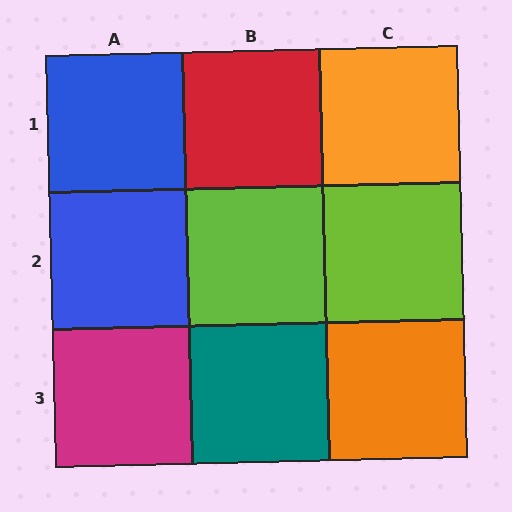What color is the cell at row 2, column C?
Lime.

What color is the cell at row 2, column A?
Blue.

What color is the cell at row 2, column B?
Lime.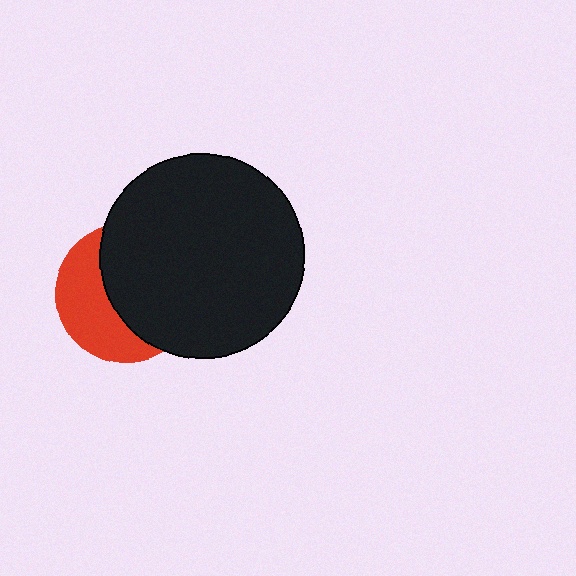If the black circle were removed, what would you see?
You would see the complete red circle.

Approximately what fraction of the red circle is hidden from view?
Roughly 58% of the red circle is hidden behind the black circle.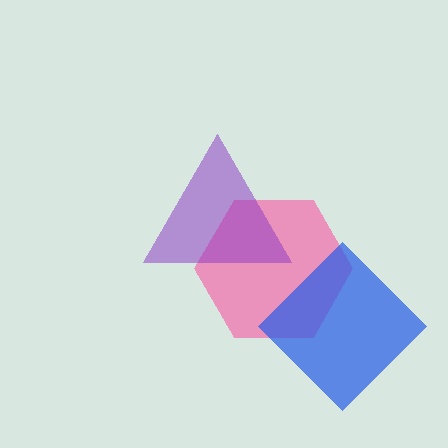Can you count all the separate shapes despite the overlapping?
Yes, there are 3 separate shapes.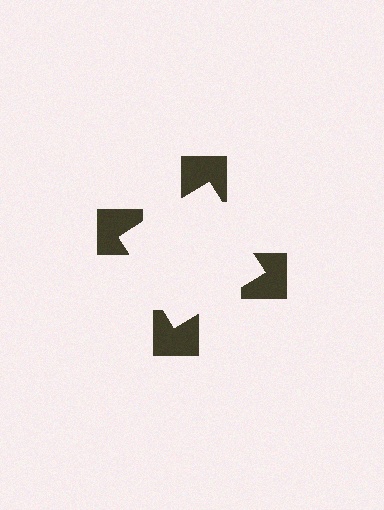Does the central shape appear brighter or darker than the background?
It typically appears slightly brighter than the background, even though no actual brightness change is drawn.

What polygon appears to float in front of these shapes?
An illusory square — its edges are inferred from the aligned wedge cuts in the notched squares, not physically drawn.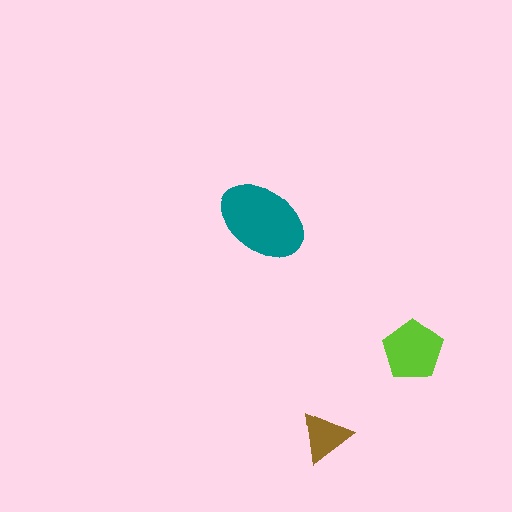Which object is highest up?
The teal ellipse is topmost.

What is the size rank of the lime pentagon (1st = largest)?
2nd.